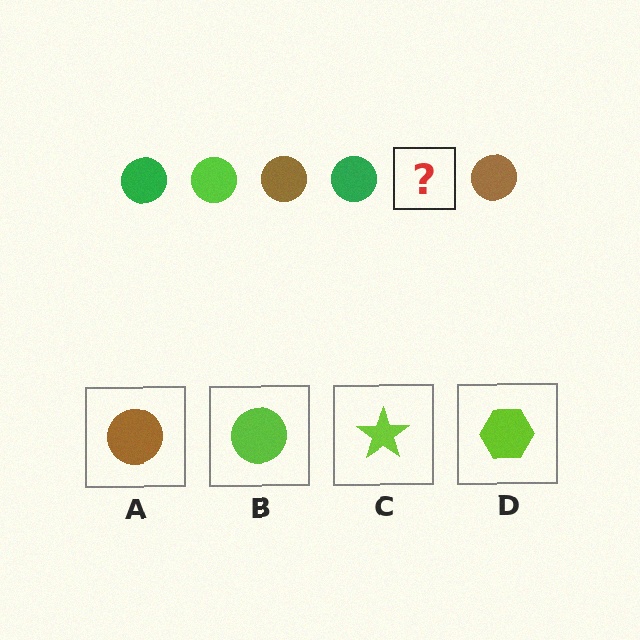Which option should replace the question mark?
Option B.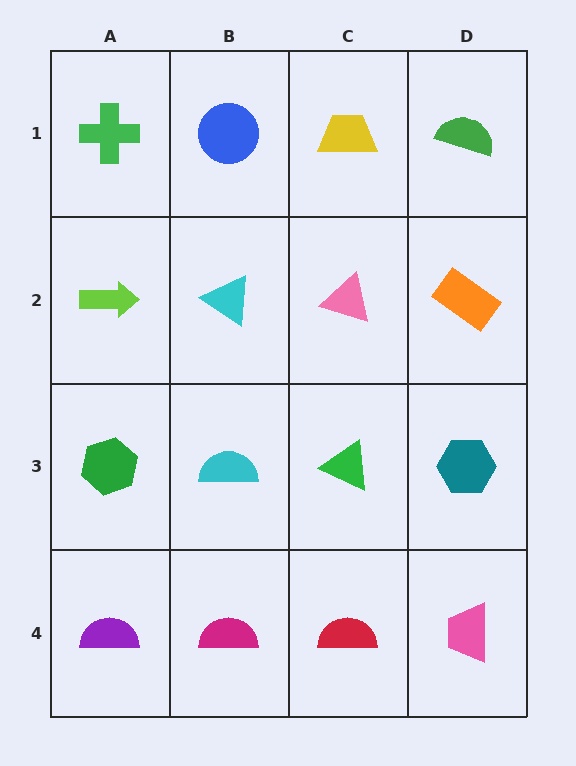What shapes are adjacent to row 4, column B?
A cyan semicircle (row 3, column B), a purple semicircle (row 4, column A), a red semicircle (row 4, column C).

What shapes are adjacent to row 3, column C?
A pink triangle (row 2, column C), a red semicircle (row 4, column C), a cyan semicircle (row 3, column B), a teal hexagon (row 3, column D).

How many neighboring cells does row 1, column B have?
3.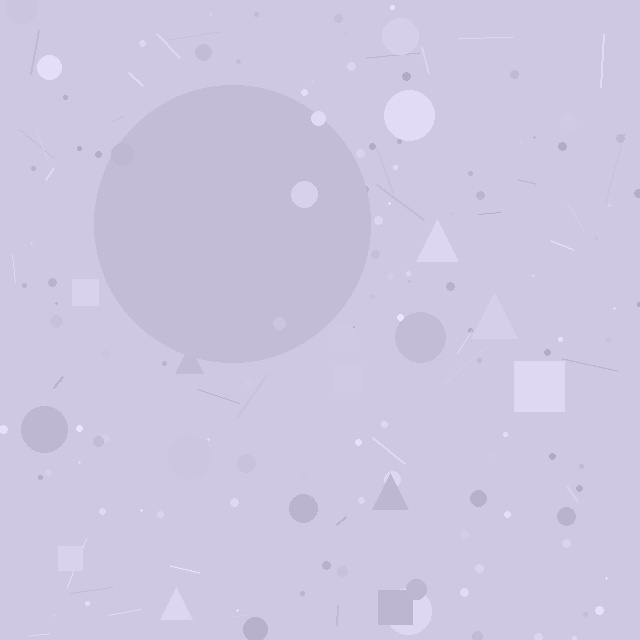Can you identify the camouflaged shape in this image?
The camouflaged shape is a circle.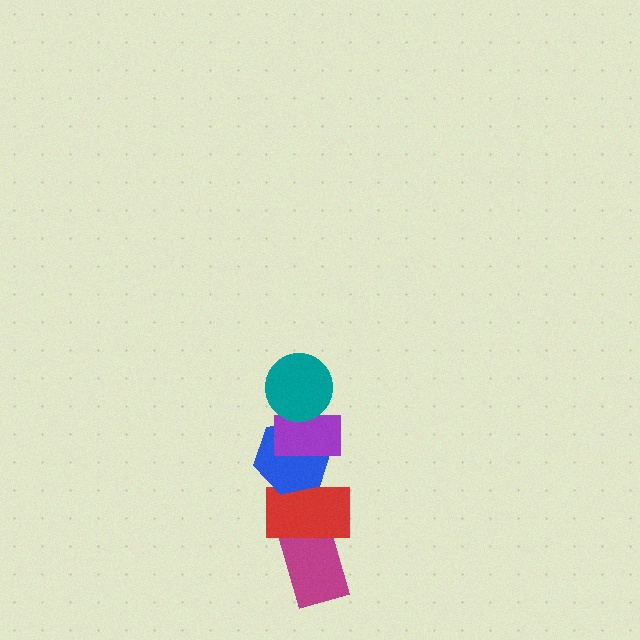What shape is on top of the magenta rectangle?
The red rectangle is on top of the magenta rectangle.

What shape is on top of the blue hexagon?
The purple rectangle is on top of the blue hexagon.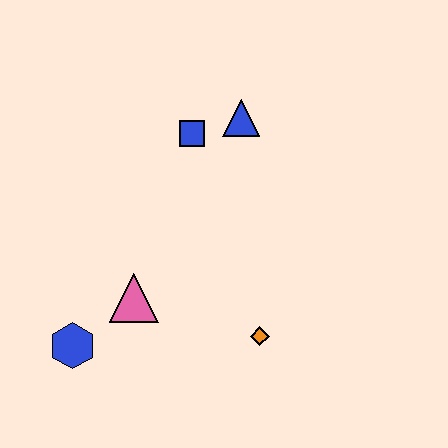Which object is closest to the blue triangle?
The blue square is closest to the blue triangle.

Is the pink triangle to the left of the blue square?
Yes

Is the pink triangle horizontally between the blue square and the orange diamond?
No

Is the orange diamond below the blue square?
Yes